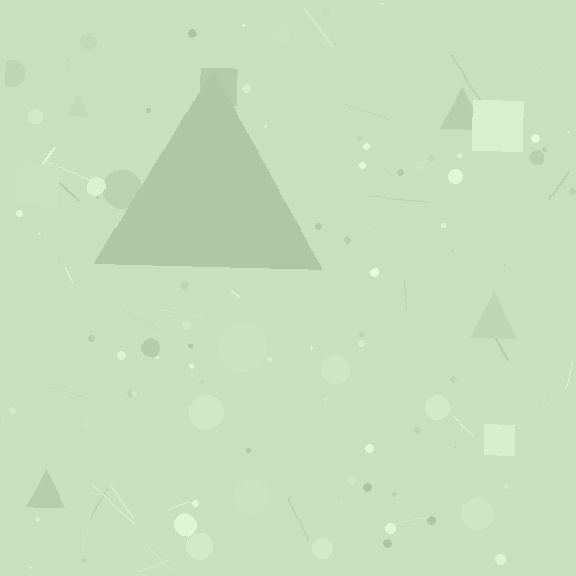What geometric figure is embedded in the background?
A triangle is embedded in the background.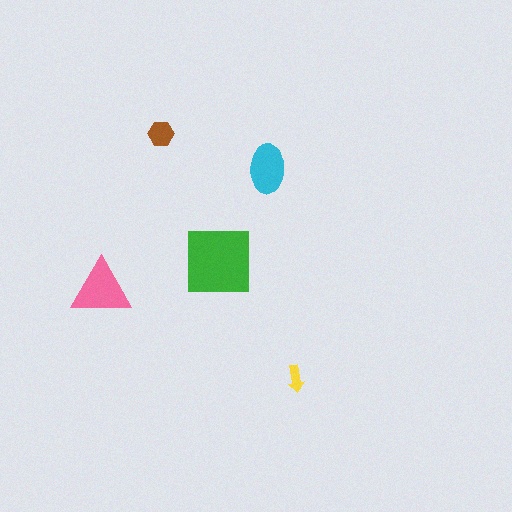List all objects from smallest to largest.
The yellow arrow, the brown hexagon, the cyan ellipse, the pink triangle, the green square.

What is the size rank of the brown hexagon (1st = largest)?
4th.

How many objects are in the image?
There are 5 objects in the image.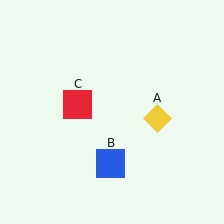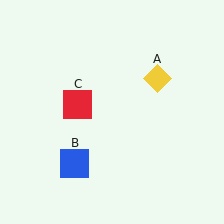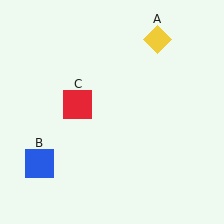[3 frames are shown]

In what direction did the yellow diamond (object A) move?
The yellow diamond (object A) moved up.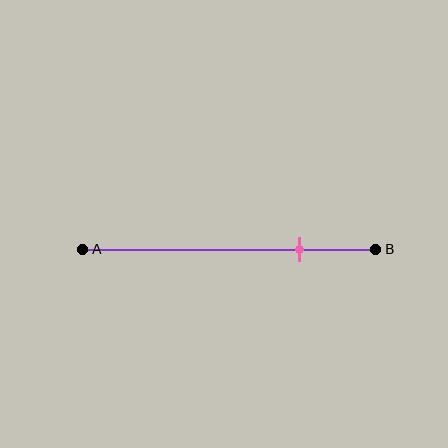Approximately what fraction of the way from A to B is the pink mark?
The pink mark is approximately 75% of the way from A to B.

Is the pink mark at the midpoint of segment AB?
No, the mark is at about 75% from A, not at the 50% midpoint.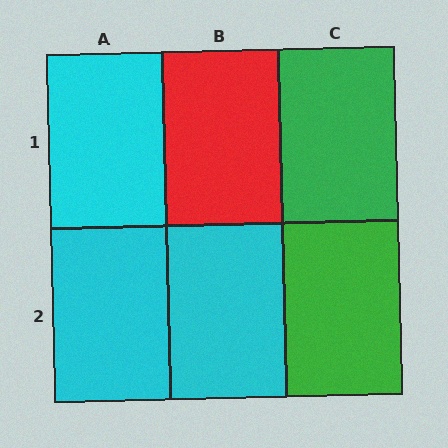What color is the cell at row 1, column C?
Green.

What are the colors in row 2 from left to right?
Cyan, cyan, green.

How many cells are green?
2 cells are green.